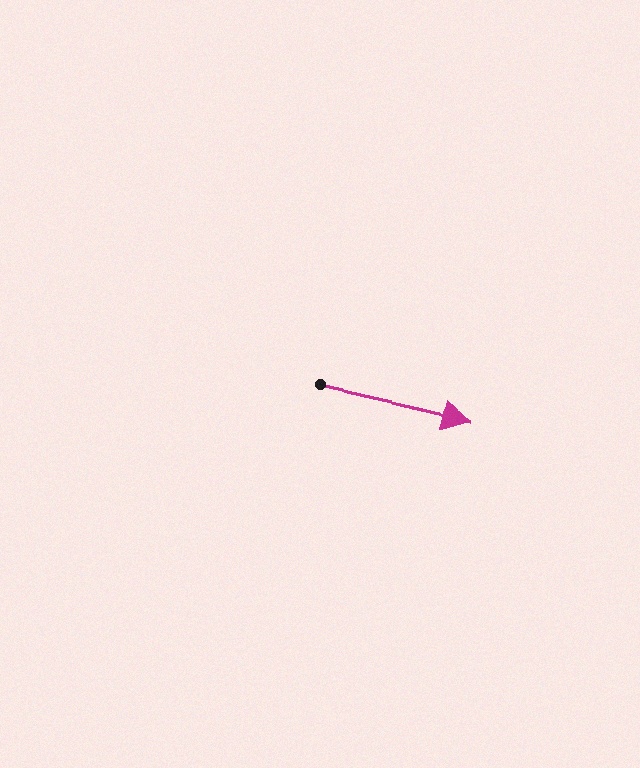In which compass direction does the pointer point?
East.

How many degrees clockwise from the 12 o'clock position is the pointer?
Approximately 103 degrees.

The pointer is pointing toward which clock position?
Roughly 3 o'clock.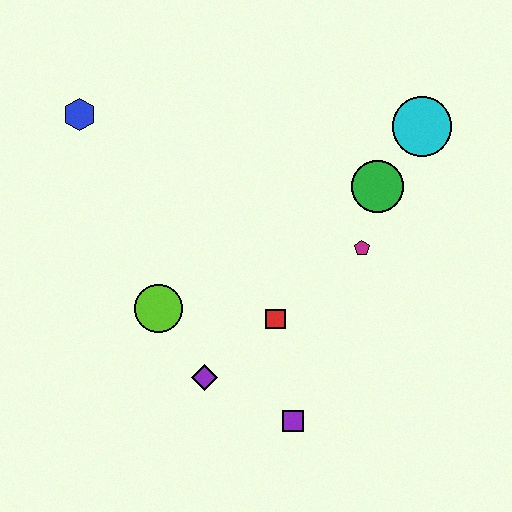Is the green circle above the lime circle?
Yes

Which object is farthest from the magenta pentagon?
The blue hexagon is farthest from the magenta pentagon.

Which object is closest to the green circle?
The magenta pentagon is closest to the green circle.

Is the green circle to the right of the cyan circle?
No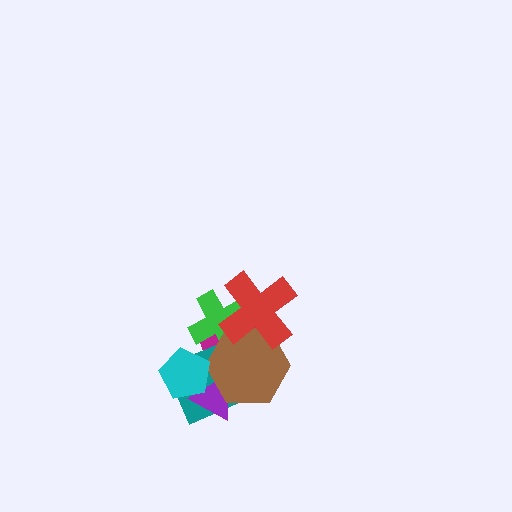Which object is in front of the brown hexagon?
The red cross is in front of the brown hexagon.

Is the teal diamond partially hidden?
Yes, it is partially covered by another shape.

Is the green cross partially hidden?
Yes, it is partially covered by another shape.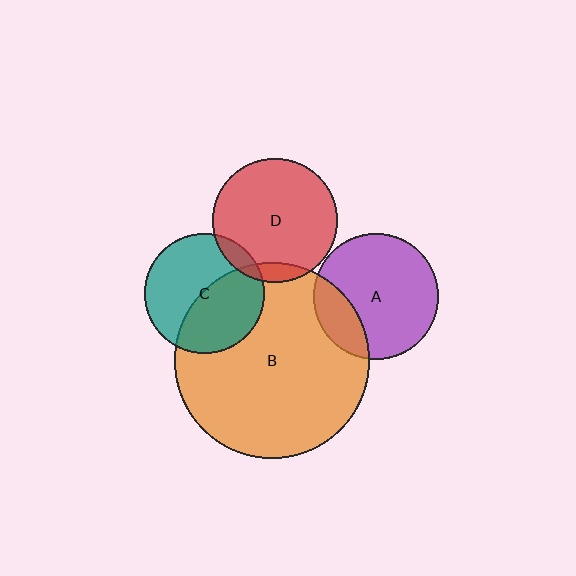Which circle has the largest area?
Circle B (orange).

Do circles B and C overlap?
Yes.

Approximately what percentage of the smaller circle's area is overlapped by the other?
Approximately 45%.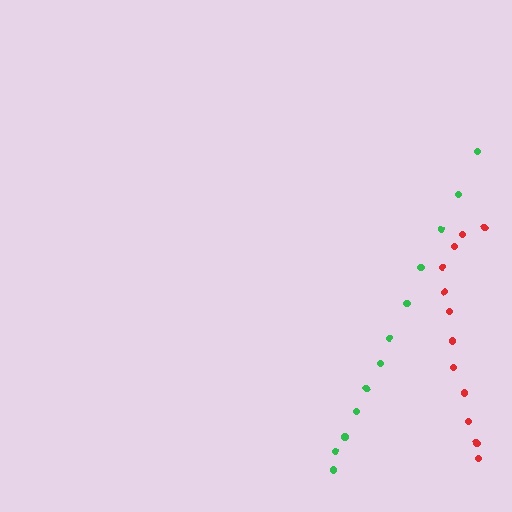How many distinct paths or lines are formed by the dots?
There are 2 distinct paths.